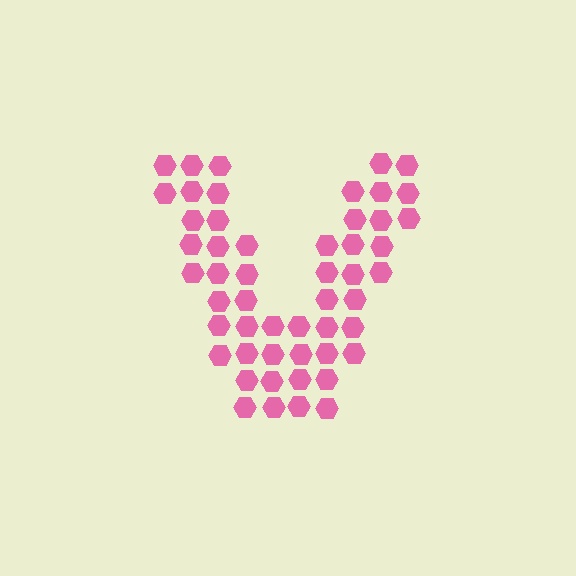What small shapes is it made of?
It is made of small hexagons.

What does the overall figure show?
The overall figure shows the letter V.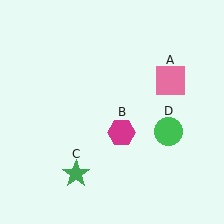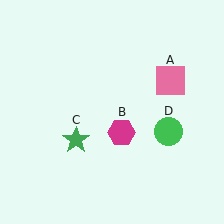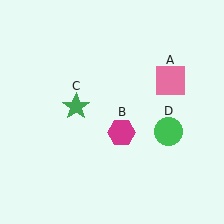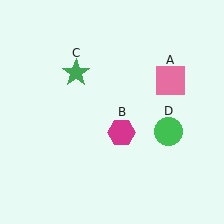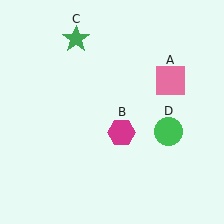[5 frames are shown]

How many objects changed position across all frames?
1 object changed position: green star (object C).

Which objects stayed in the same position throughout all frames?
Pink square (object A) and magenta hexagon (object B) and green circle (object D) remained stationary.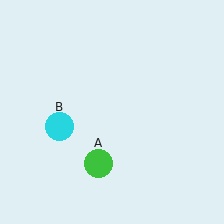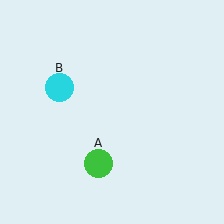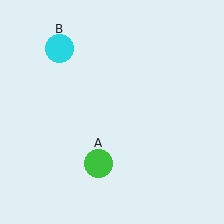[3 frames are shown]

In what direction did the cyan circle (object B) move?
The cyan circle (object B) moved up.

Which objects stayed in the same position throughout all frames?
Green circle (object A) remained stationary.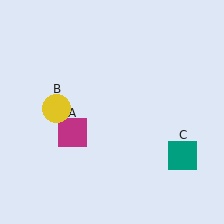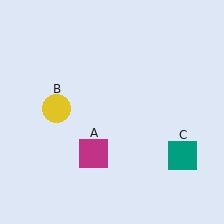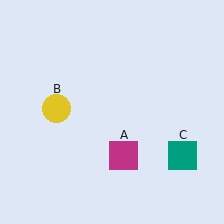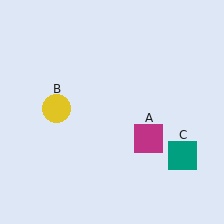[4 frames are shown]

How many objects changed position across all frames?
1 object changed position: magenta square (object A).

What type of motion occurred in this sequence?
The magenta square (object A) rotated counterclockwise around the center of the scene.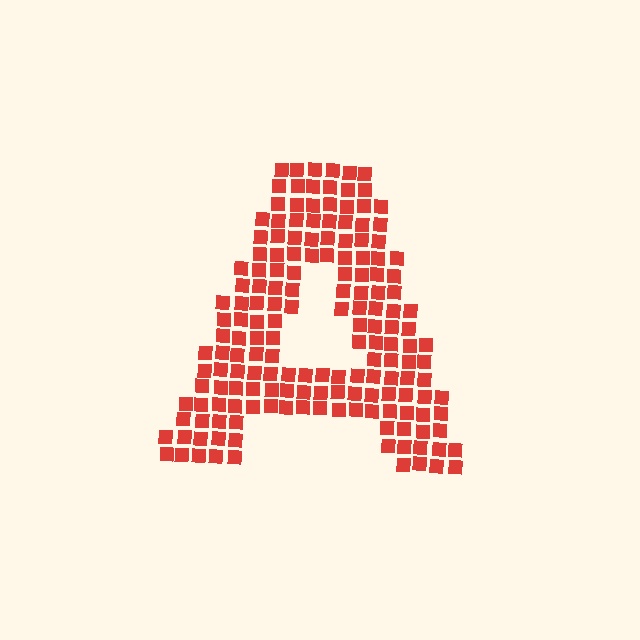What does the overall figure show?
The overall figure shows the letter A.